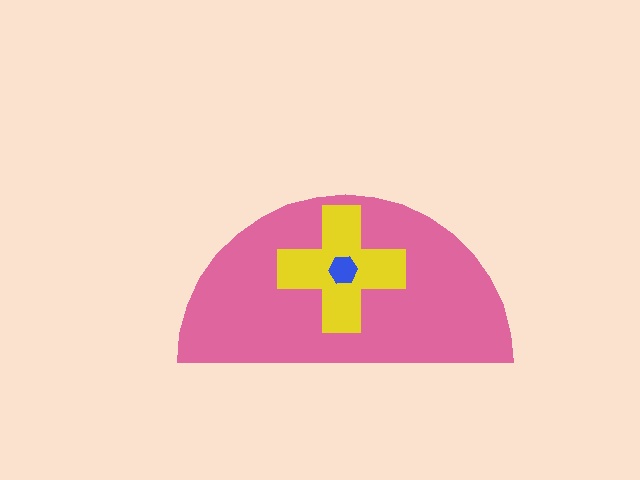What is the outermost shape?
The pink semicircle.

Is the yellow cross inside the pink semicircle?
Yes.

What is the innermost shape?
The blue hexagon.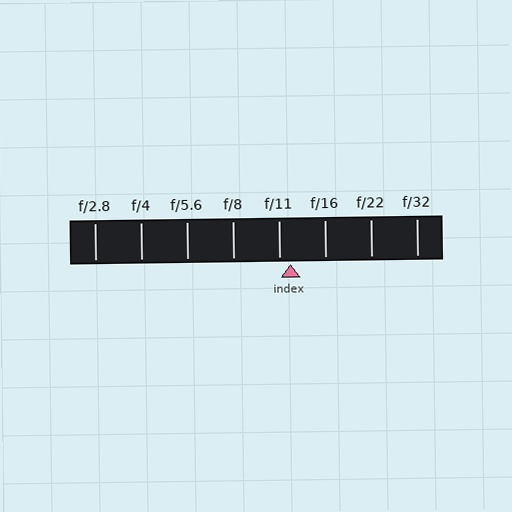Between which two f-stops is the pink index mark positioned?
The index mark is between f/11 and f/16.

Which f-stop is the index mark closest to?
The index mark is closest to f/11.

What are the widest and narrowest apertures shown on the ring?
The widest aperture shown is f/2.8 and the narrowest is f/32.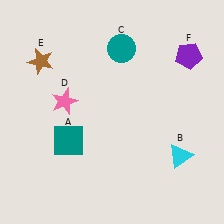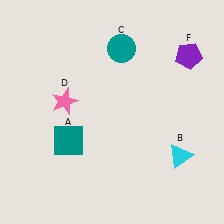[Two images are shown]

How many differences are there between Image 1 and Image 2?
There is 1 difference between the two images.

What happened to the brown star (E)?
The brown star (E) was removed in Image 2. It was in the top-left area of Image 1.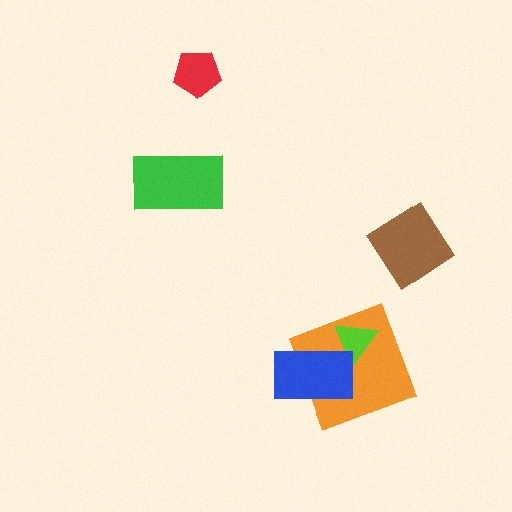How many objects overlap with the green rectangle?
0 objects overlap with the green rectangle.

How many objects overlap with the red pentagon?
0 objects overlap with the red pentagon.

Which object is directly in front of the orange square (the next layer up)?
The lime triangle is directly in front of the orange square.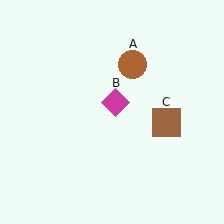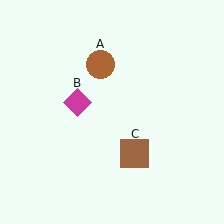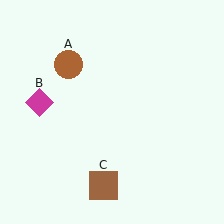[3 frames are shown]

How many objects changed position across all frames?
3 objects changed position: brown circle (object A), magenta diamond (object B), brown square (object C).